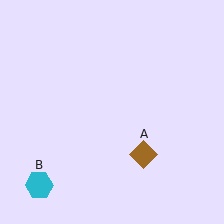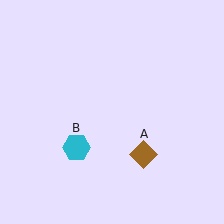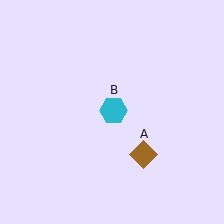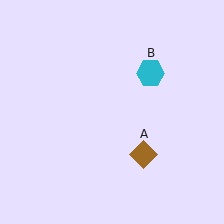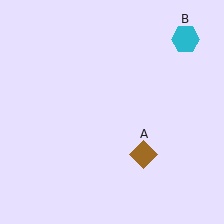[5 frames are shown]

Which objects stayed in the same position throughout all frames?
Brown diamond (object A) remained stationary.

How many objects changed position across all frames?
1 object changed position: cyan hexagon (object B).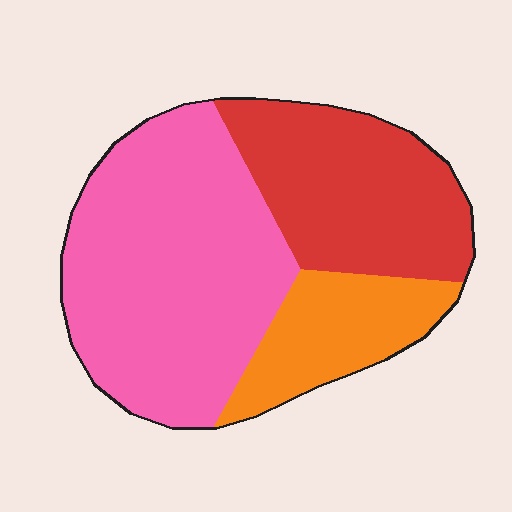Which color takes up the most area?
Pink, at roughly 50%.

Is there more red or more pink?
Pink.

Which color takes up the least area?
Orange, at roughly 20%.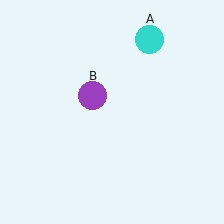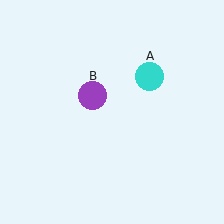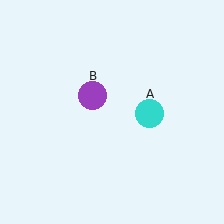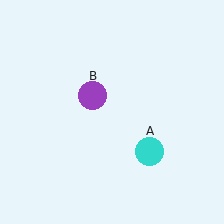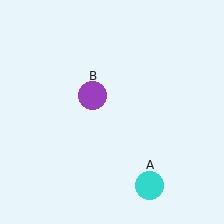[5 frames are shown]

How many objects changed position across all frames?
1 object changed position: cyan circle (object A).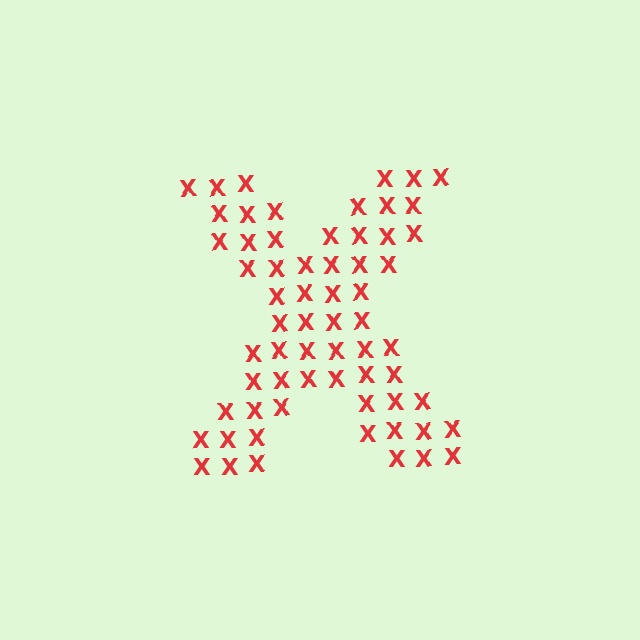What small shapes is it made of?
It is made of small letter X's.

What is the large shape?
The large shape is the letter X.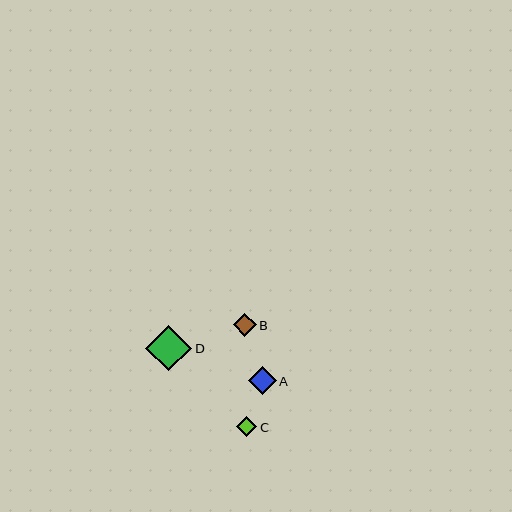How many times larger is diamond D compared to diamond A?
Diamond D is approximately 1.6 times the size of diamond A.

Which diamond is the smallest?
Diamond C is the smallest with a size of approximately 21 pixels.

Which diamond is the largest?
Diamond D is the largest with a size of approximately 46 pixels.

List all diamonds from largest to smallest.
From largest to smallest: D, A, B, C.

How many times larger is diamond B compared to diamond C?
Diamond B is approximately 1.1 times the size of diamond C.